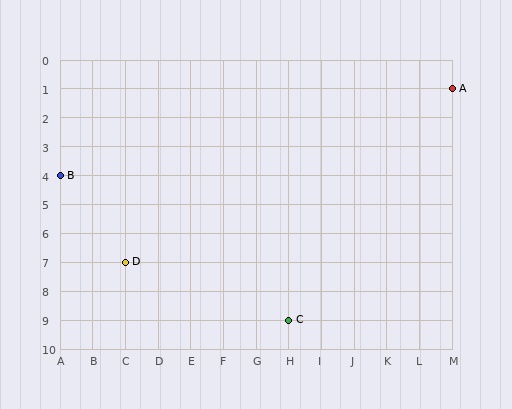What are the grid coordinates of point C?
Point C is at grid coordinates (H, 9).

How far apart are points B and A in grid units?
Points B and A are 12 columns and 3 rows apart (about 12.4 grid units diagonally).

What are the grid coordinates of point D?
Point D is at grid coordinates (C, 7).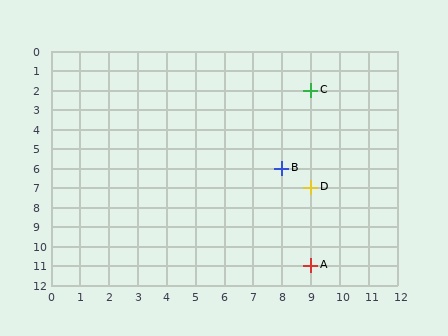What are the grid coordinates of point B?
Point B is at grid coordinates (8, 6).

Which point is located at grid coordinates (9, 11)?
Point A is at (9, 11).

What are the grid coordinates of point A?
Point A is at grid coordinates (9, 11).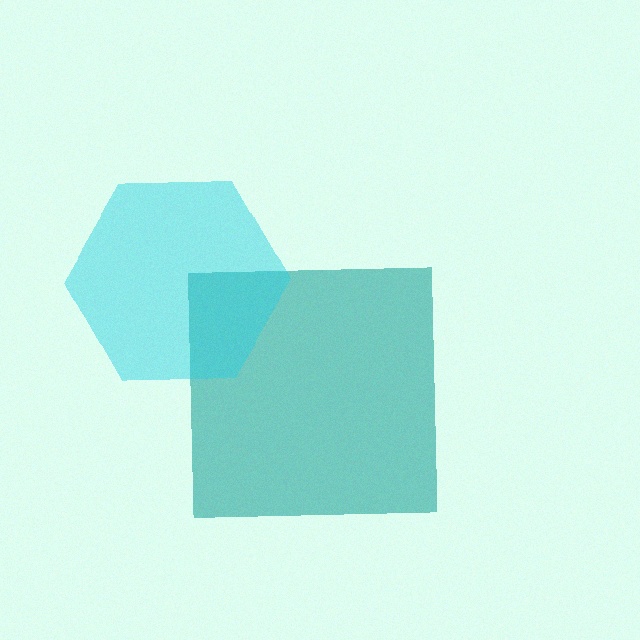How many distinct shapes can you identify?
There are 2 distinct shapes: a teal square, a cyan hexagon.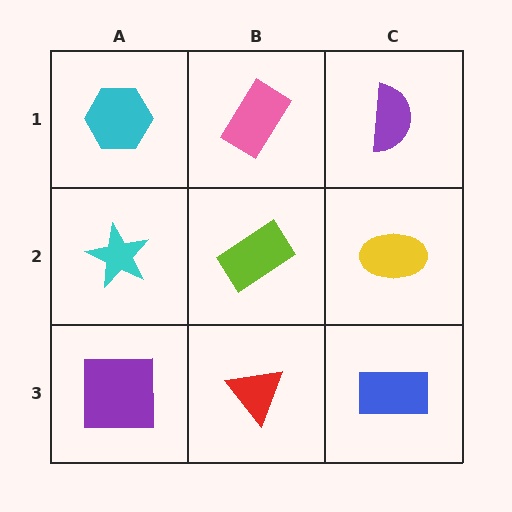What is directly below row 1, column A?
A cyan star.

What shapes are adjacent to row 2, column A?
A cyan hexagon (row 1, column A), a purple square (row 3, column A), a lime rectangle (row 2, column B).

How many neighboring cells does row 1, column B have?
3.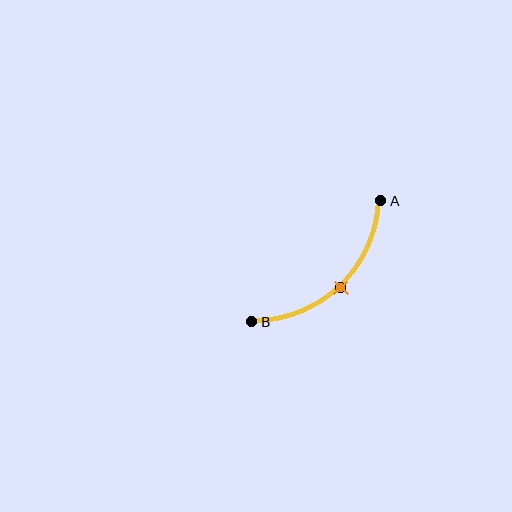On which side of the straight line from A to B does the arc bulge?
The arc bulges below and to the right of the straight line connecting A and B.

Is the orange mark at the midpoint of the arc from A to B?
Yes. The orange mark lies on the arc at equal arc-length from both A and B — it is the arc midpoint.